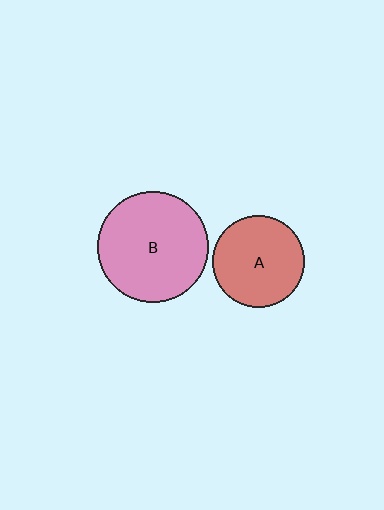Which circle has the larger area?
Circle B (pink).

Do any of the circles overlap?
No, none of the circles overlap.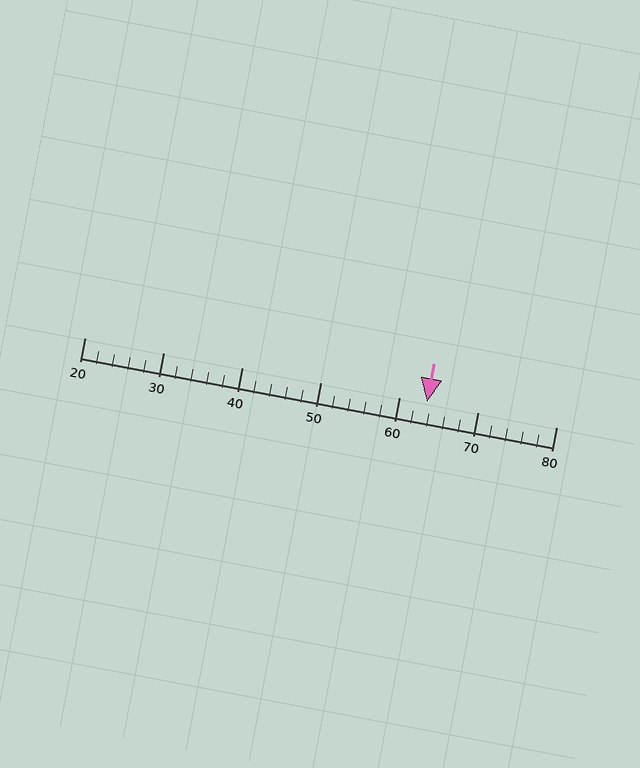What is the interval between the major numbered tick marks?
The major tick marks are spaced 10 units apart.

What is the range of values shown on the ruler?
The ruler shows values from 20 to 80.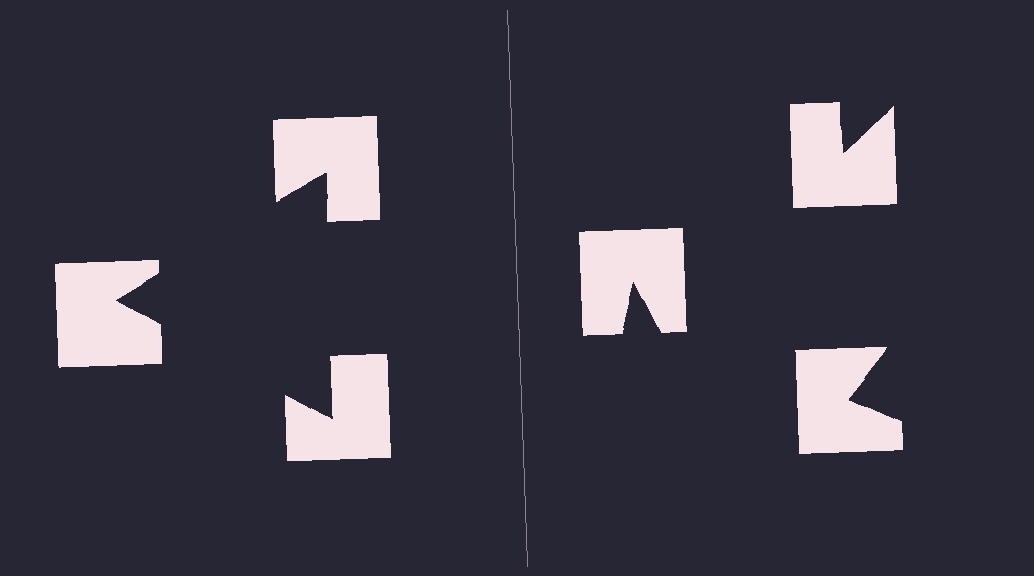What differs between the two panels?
The notched squares are positioned identically on both sides; only the wedge orientations differ. On the left they align to a triangle; on the right they are misaligned.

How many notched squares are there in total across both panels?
6 — 3 on each side.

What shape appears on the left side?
An illusory triangle.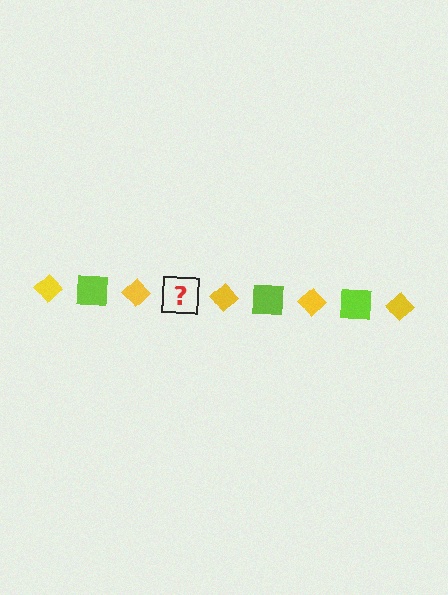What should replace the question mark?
The question mark should be replaced with a lime square.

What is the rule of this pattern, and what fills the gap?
The rule is that the pattern alternates between yellow diamond and lime square. The gap should be filled with a lime square.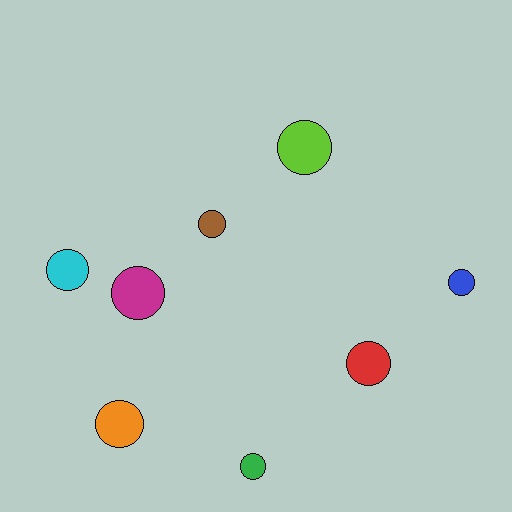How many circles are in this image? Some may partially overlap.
There are 8 circles.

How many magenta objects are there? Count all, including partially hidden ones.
There is 1 magenta object.